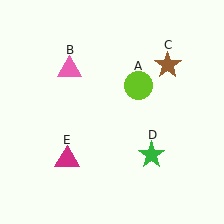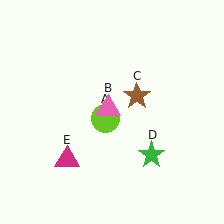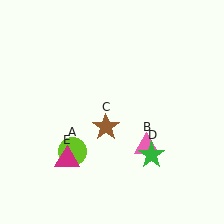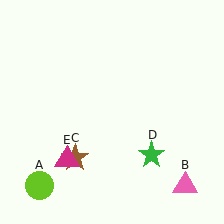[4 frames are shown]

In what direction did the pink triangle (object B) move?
The pink triangle (object B) moved down and to the right.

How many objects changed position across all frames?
3 objects changed position: lime circle (object A), pink triangle (object B), brown star (object C).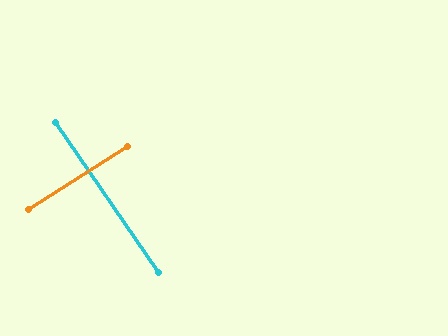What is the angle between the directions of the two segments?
Approximately 88 degrees.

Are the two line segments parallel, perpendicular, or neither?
Perpendicular — they meet at approximately 88°.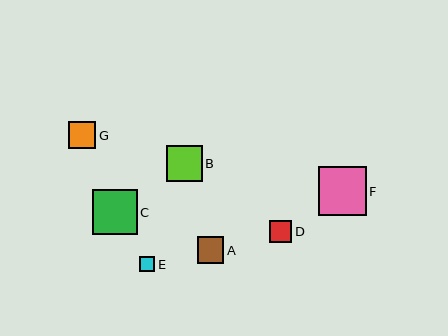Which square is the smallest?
Square E is the smallest with a size of approximately 15 pixels.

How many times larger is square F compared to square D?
Square F is approximately 2.2 times the size of square D.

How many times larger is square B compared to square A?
Square B is approximately 1.4 times the size of square A.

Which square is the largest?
Square F is the largest with a size of approximately 48 pixels.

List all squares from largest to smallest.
From largest to smallest: F, C, B, G, A, D, E.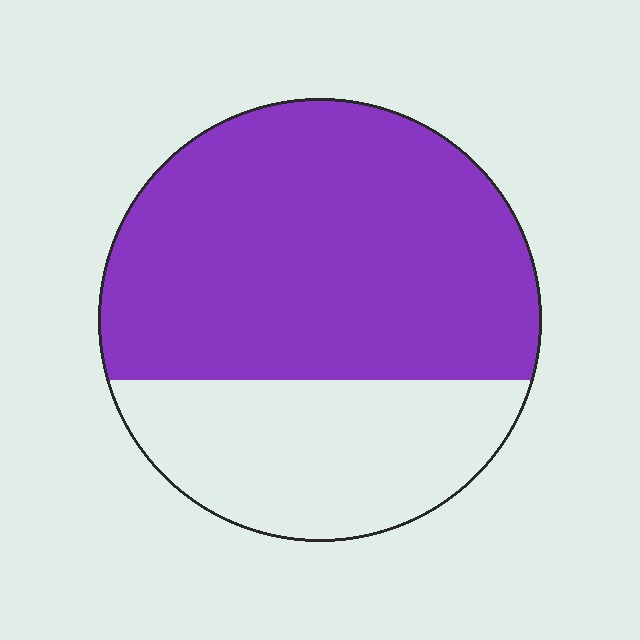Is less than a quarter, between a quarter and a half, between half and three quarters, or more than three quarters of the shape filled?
Between half and three quarters.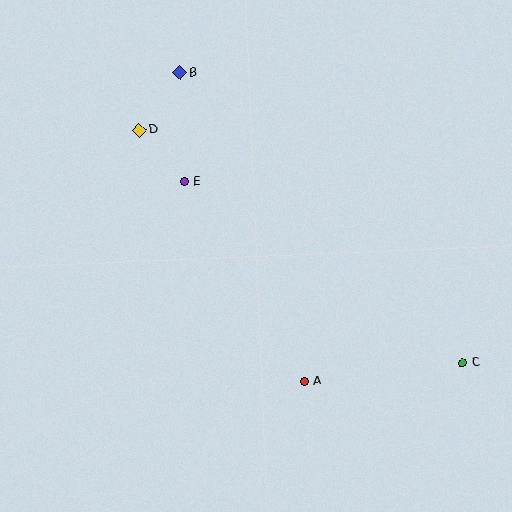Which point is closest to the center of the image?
Point E at (184, 182) is closest to the center.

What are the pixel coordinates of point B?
Point B is at (180, 73).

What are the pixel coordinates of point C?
Point C is at (462, 363).